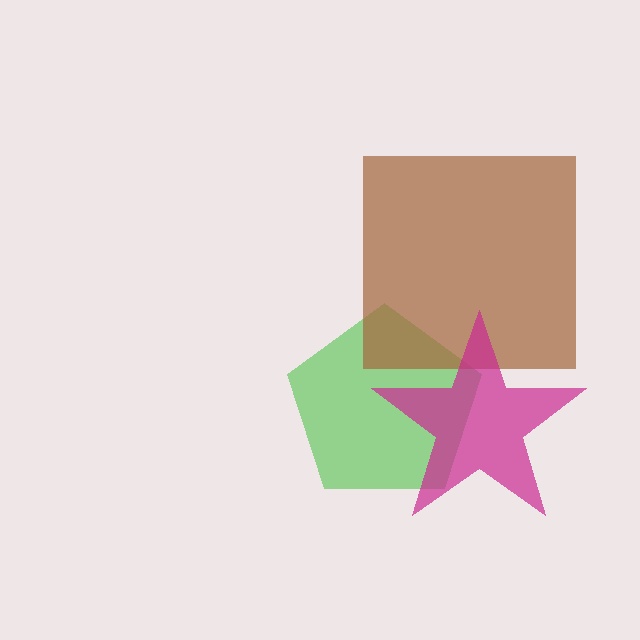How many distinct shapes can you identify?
There are 3 distinct shapes: a green pentagon, a brown square, a magenta star.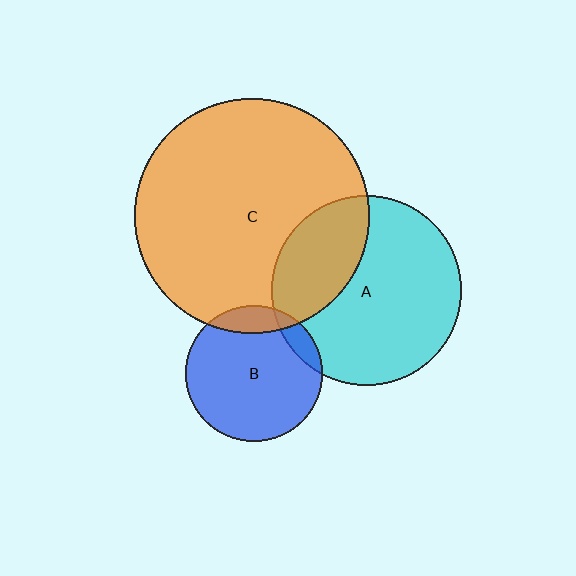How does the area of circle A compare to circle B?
Approximately 1.9 times.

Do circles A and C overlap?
Yes.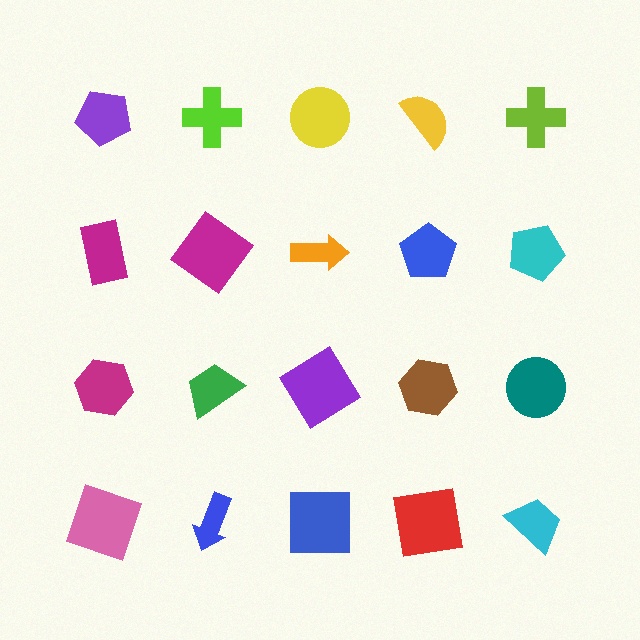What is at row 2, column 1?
A magenta rectangle.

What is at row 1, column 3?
A yellow circle.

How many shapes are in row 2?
5 shapes.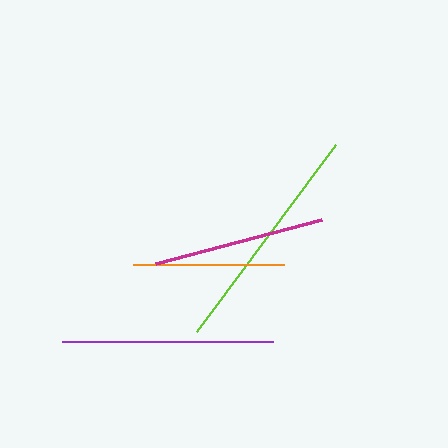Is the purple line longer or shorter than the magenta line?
The purple line is longer than the magenta line.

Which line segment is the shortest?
The orange line is the shortest at approximately 152 pixels.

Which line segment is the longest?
The lime line is the longest at approximately 234 pixels.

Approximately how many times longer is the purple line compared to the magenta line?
The purple line is approximately 1.2 times the length of the magenta line.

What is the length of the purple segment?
The purple segment is approximately 210 pixels long.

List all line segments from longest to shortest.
From longest to shortest: lime, purple, magenta, orange.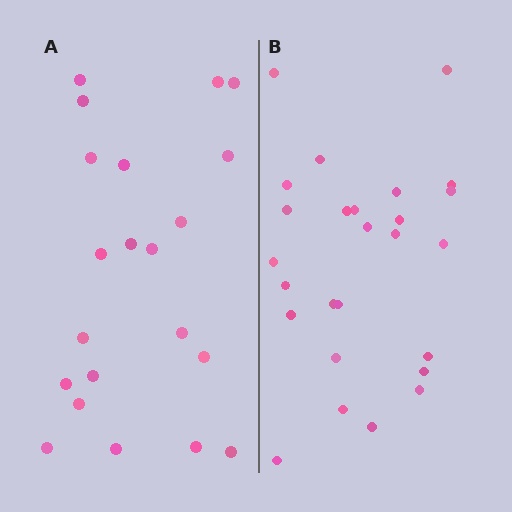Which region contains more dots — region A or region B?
Region B (the right region) has more dots.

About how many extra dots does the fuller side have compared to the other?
Region B has about 5 more dots than region A.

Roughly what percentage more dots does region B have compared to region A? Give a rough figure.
About 25% more.